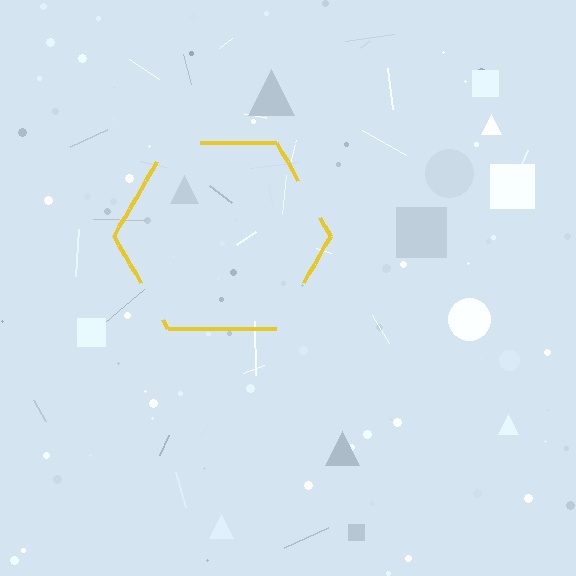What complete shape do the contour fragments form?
The contour fragments form a hexagon.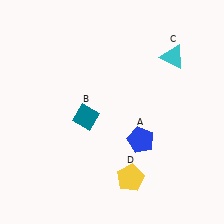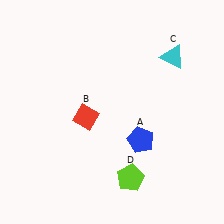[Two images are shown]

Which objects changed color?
B changed from teal to red. D changed from yellow to lime.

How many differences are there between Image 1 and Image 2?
There are 2 differences between the two images.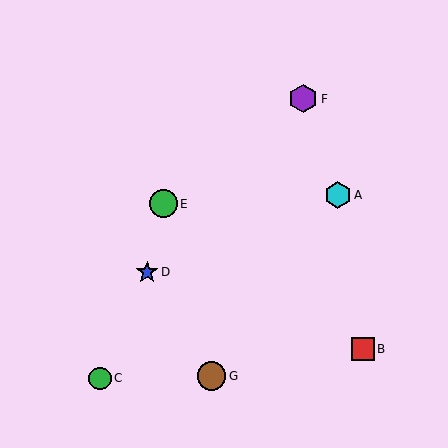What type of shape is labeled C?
Shape C is a green circle.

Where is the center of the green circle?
The center of the green circle is at (100, 378).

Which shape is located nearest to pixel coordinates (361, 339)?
The red square (labeled B) at (363, 349) is nearest to that location.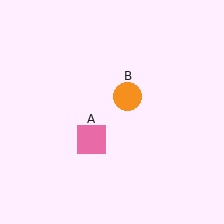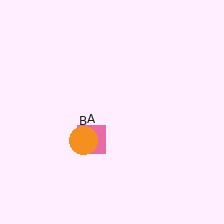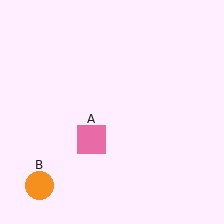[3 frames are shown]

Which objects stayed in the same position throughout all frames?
Pink square (object A) remained stationary.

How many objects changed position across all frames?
1 object changed position: orange circle (object B).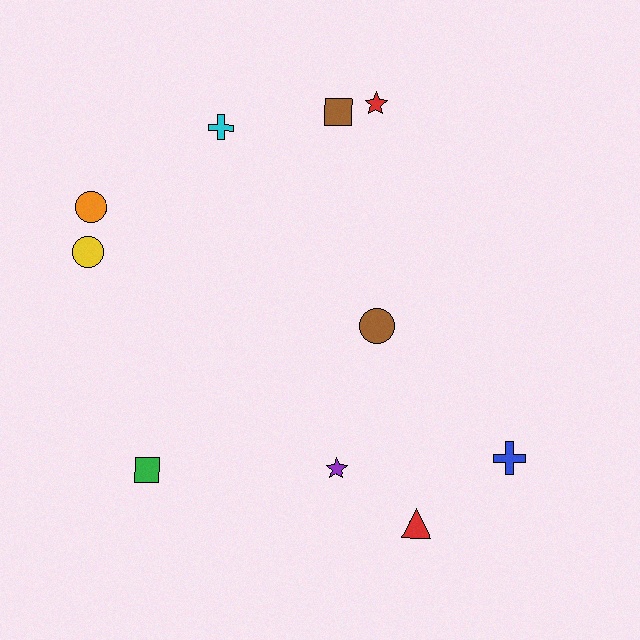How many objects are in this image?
There are 10 objects.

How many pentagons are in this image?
There are no pentagons.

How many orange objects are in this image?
There is 1 orange object.